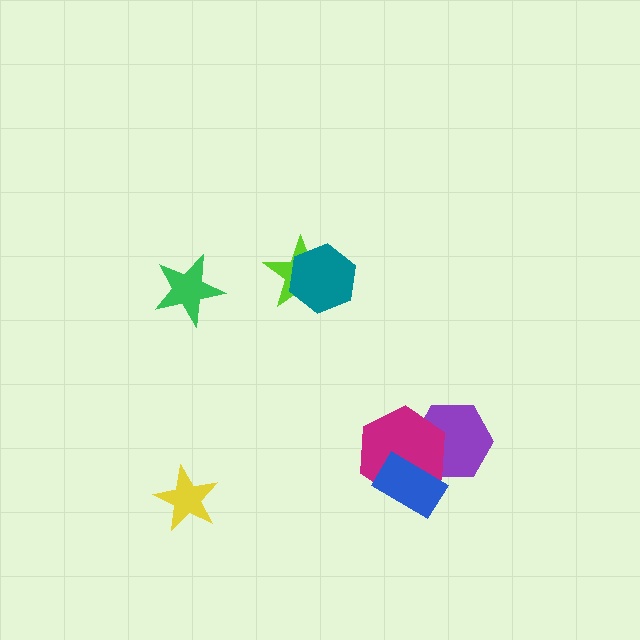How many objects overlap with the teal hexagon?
1 object overlaps with the teal hexagon.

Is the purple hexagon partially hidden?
Yes, it is partially covered by another shape.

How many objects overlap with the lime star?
1 object overlaps with the lime star.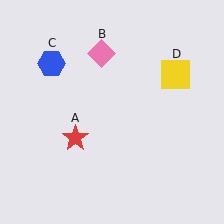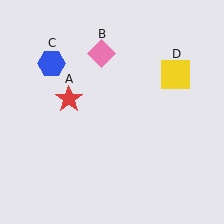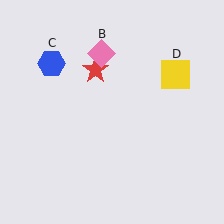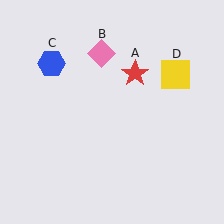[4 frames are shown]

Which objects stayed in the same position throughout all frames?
Pink diamond (object B) and blue hexagon (object C) and yellow square (object D) remained stationary.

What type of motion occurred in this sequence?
The red star (object A) rotated clockwise around the center of the scene.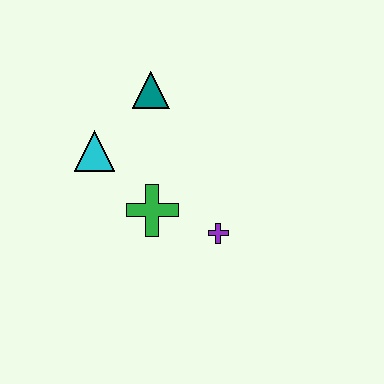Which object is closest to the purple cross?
The green cross is closest to the purple cross.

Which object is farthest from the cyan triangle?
The purple cross is farthest from the cyan triangle.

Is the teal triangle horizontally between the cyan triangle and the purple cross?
Yes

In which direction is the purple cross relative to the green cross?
The purple cross is to the right of the green cross.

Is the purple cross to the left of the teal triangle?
No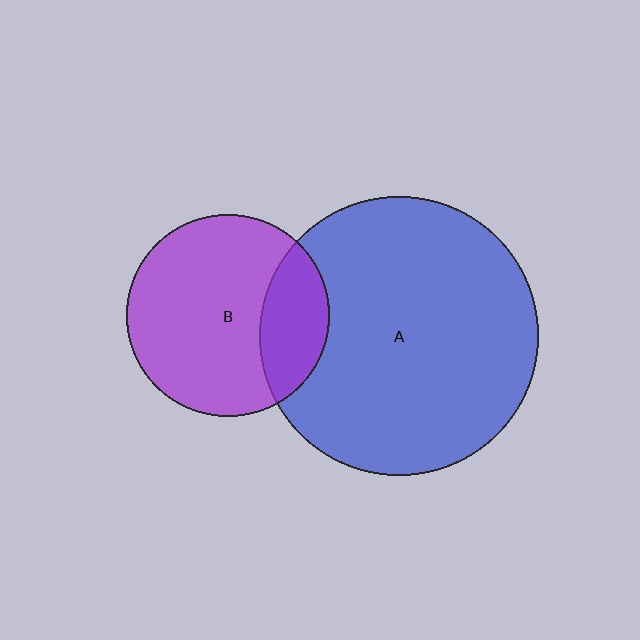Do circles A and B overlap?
Yes.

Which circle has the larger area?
Circle A (blue).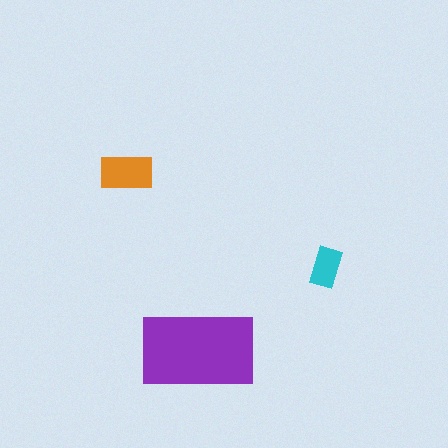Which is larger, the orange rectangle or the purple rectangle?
The purple one.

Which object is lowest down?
The purple rectangle is bottommost.